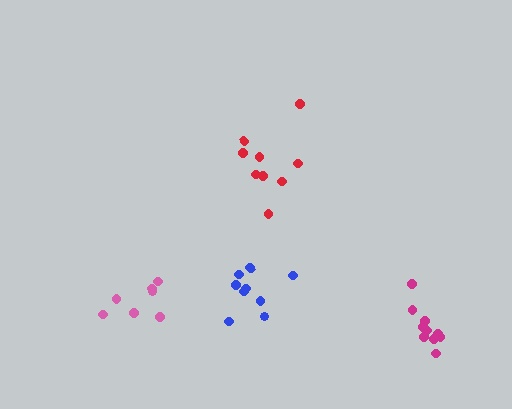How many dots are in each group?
Group 1: 7 dots, Group 2: 10 dots, Group 3: 9 dots, Group 4: 9 dots (35 total).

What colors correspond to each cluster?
The clusters are colored: pink, magenta, red, blue.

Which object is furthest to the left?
The pink cluster is leftmost.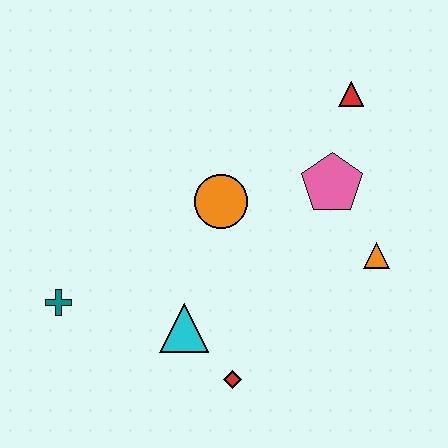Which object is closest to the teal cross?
The cyan triangle is closest to the teal cross.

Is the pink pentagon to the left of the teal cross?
No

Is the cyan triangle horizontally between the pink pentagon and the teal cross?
Yes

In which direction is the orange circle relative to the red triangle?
The orange circle is to the left of the red triangle.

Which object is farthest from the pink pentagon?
The teal cross is farthest from the pink pentagon.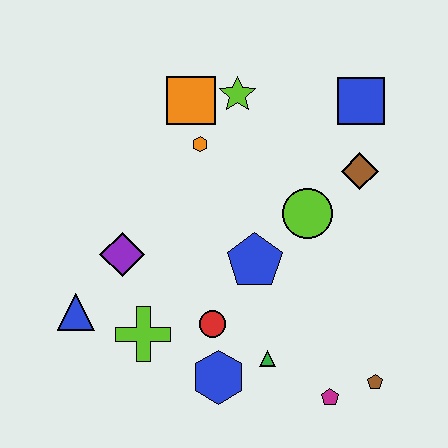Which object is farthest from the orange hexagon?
The brown pentagon is farthest from the orange hexagon.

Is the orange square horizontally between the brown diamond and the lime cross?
Yes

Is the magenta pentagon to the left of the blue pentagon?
No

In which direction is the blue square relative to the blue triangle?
The blue square is to the right of the blue triangle.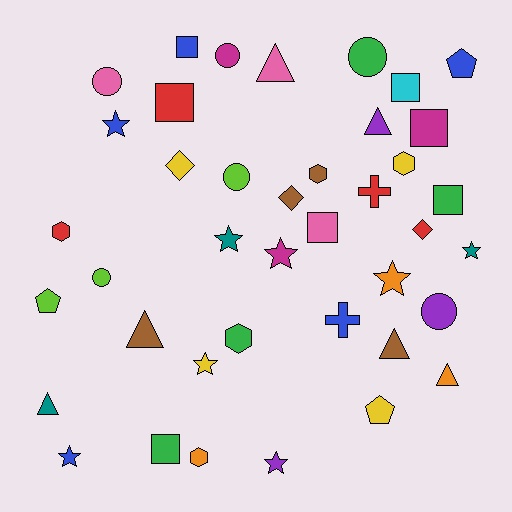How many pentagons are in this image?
There are 3 pentagons.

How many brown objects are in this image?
There are 4 brown objects.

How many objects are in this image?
There are 40 objects.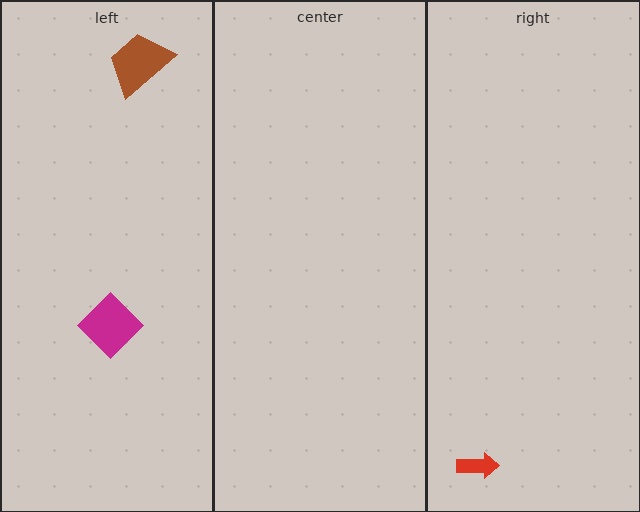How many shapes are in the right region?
1.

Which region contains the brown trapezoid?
The left region.